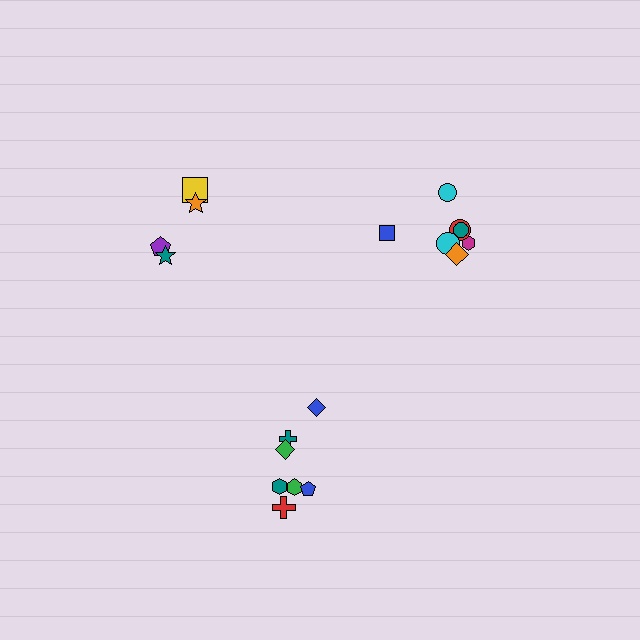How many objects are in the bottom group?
There are 7 objects.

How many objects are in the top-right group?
There are 7 objects.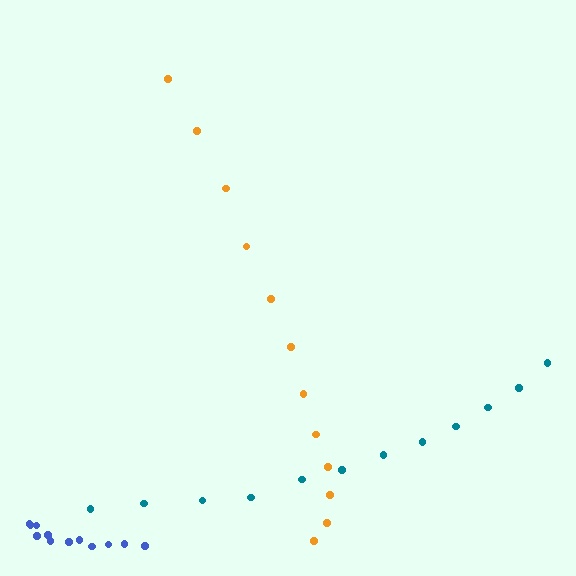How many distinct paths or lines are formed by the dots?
There are 3 distinct paths.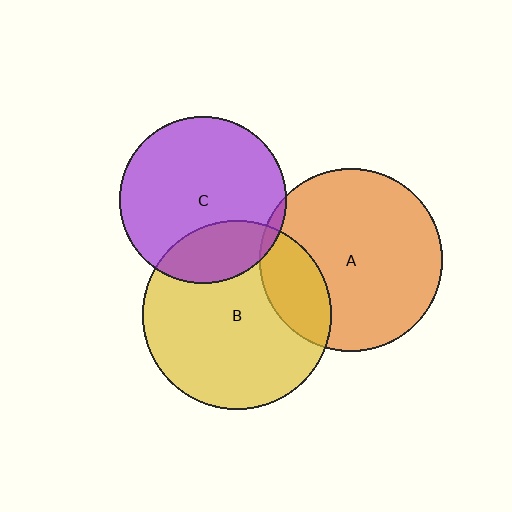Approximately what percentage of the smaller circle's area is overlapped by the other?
Approximately 20%.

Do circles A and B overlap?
Yes.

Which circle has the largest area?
Circle B (yellow).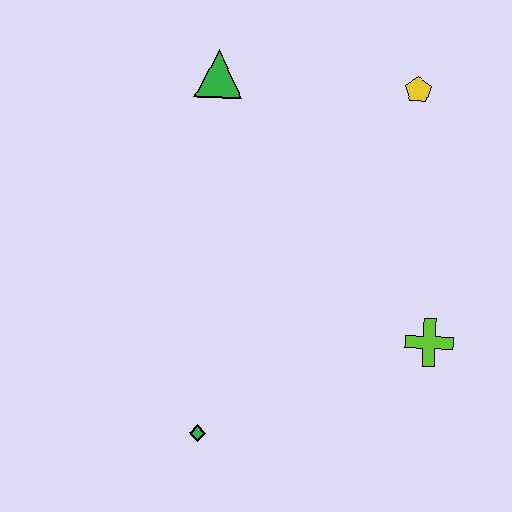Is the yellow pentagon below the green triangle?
Yes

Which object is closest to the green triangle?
The yellow pentagon is closest to the green triangle.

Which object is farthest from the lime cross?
The green triangle is farthest from the lime cross.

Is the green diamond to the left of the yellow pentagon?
Yes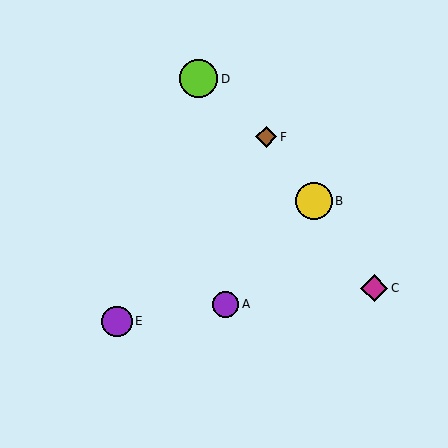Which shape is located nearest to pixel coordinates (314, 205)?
The yellow circle (labeled B) at (314, 201) is nearest to that location.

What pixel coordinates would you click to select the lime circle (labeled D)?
Click at (199, 79) to select the lime circle D.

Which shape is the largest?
The lime circle (labeled D) is the largest.